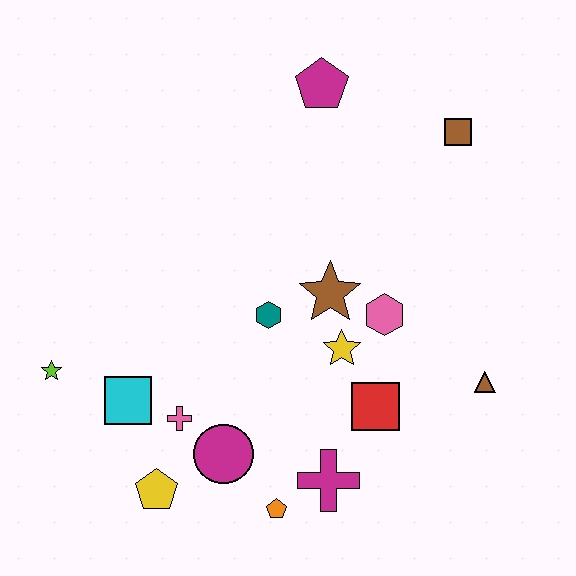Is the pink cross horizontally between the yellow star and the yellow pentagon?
Yes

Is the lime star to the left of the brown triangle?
Yes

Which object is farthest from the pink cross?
The brown square is farthest from the pink cross.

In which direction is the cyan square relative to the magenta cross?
The cyan square is to the left of the magenta cross.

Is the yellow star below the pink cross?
No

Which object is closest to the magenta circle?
The pink cross is closest to the magenta circle.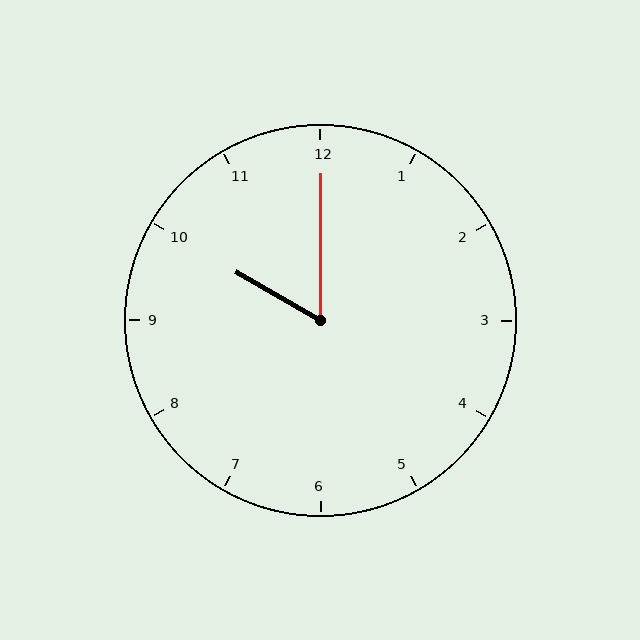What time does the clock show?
10:00.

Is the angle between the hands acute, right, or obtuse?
It is acute.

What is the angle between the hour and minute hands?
Approximately 60 degrees.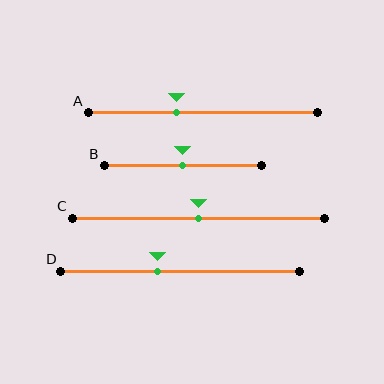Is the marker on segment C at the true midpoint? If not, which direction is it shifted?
Yes, the marker on segment C is at the true midpoint.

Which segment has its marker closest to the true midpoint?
Segment B has its marker closest to the true midpoint.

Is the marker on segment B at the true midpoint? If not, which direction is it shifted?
Yes, the marker on segment B is at the true midpoint.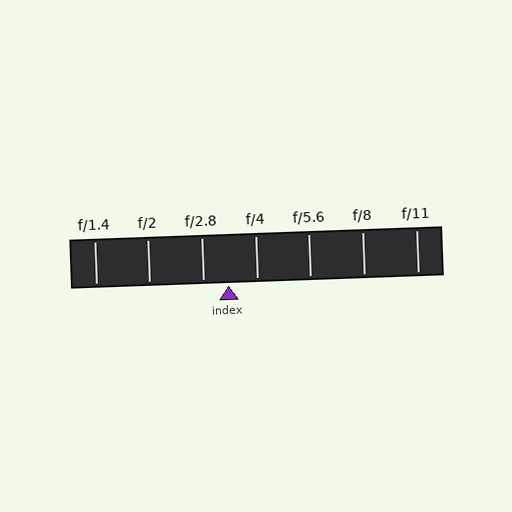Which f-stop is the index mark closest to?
The index mark is closest to f/2.8.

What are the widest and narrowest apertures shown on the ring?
The widest aperture shown is f/1.4 and the narrowest is f/11.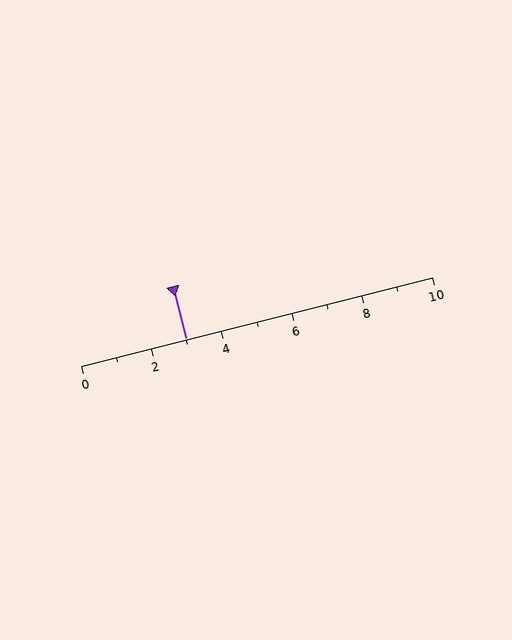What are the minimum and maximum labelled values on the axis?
The axis runs from 0 to 10.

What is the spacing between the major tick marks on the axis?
The major ticks are spaced 2 apart.